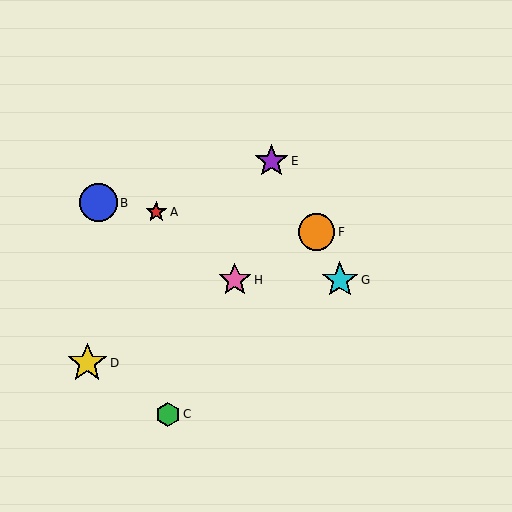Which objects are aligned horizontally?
Objects G, H are aligned horizontally.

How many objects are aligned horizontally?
2 objects (G, H) are aligned horizontally.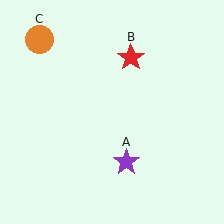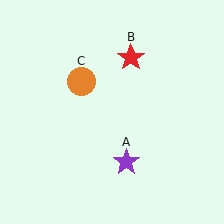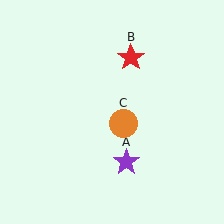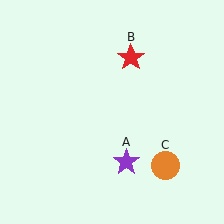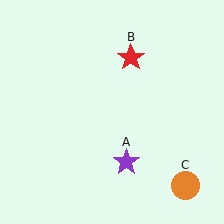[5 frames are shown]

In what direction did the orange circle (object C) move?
The orange circle (object C) moved down and to the right.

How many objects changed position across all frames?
1 object changed position: orange circle (object C).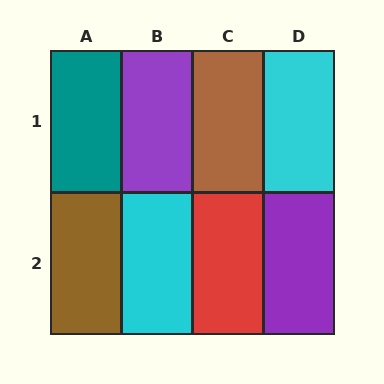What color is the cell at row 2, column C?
Red.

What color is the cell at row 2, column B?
Cyan.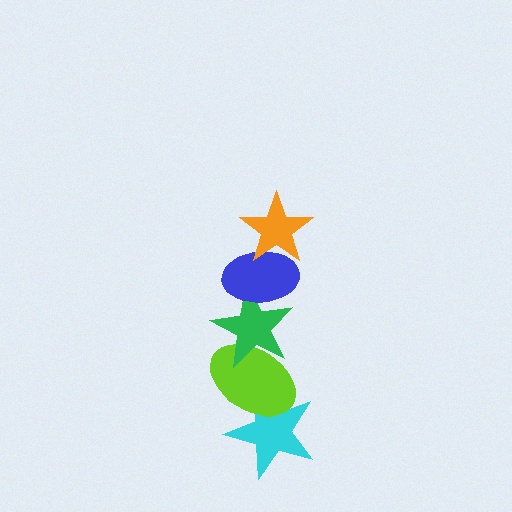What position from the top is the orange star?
The orange star is 1st from the top.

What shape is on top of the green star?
The blue ellipse is on top of the green star.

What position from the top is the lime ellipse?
The lime ellipse is 4th from the top.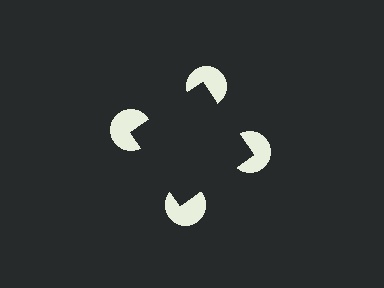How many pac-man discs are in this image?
There are 4 — one at each vertex of the illusory square.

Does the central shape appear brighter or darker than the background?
It typically appears slightly darker than the background, even though no actual brightness change is drawn.